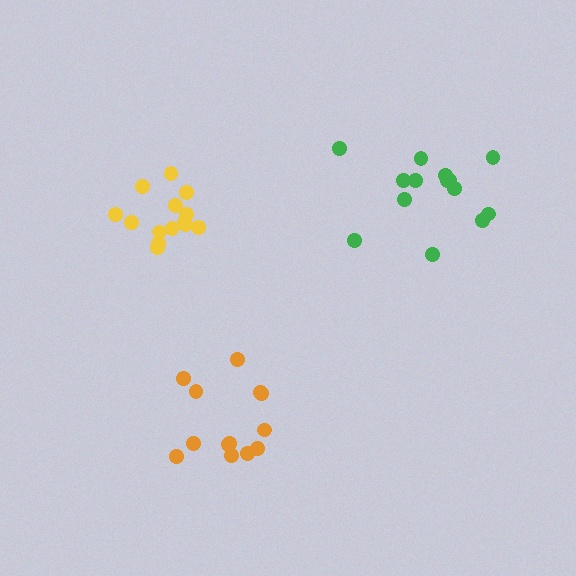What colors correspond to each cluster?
The clusters are colored: orange, green, yellow.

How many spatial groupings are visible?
There are 3 spatial groupings.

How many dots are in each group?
Group 1: 14 dots, Group 2: 14 dots, Group 3: 14 dots (42 total).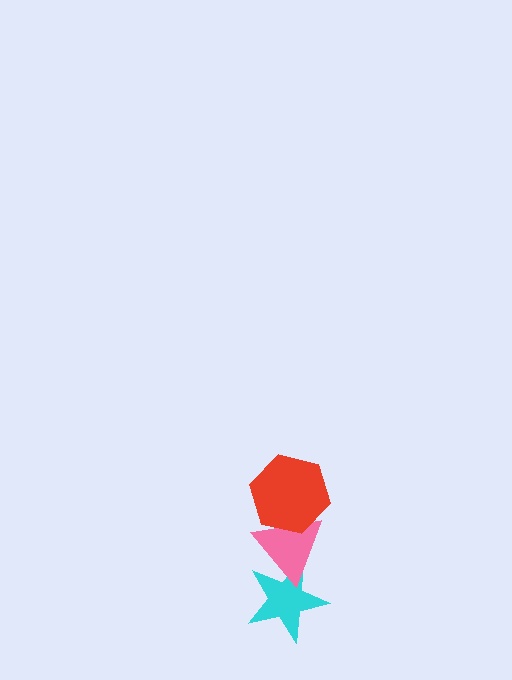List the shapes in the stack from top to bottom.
From top to bottom: the red hexagon, the pink triangle, the cyan star.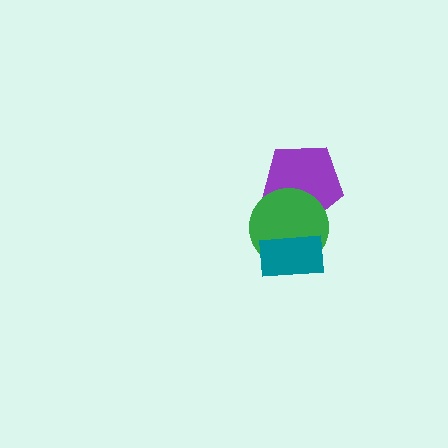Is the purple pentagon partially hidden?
Yes, it is partially covered by another shape.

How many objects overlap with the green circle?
2 objects overlap with the green circle.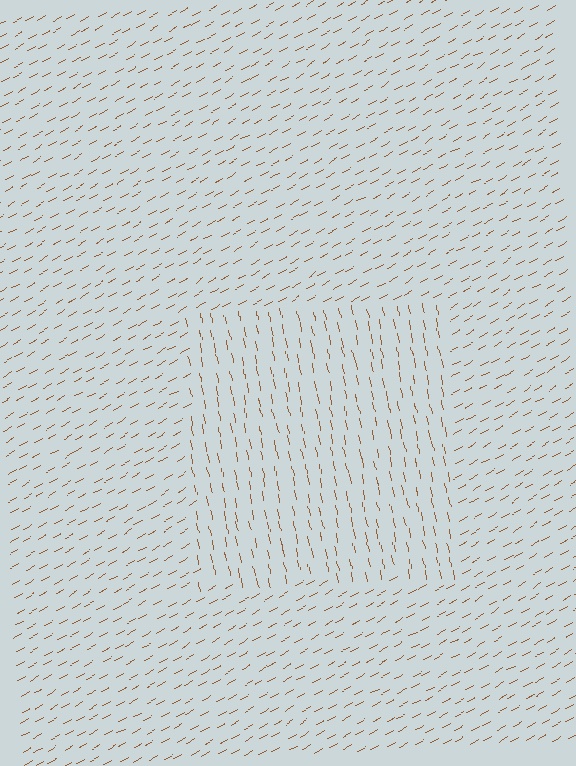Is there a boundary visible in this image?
Yes, there is a texture boundary formed by a change in line orientation.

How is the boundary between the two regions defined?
The boundary is defined purely by a change in line orientation (approximately 72 degrees difference). All lines are the same color and thickness.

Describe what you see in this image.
The image is filled with small brown line segments. A rectangle region in the image has lines oriented differently from the surrounding lines, creating a visible texture boundary.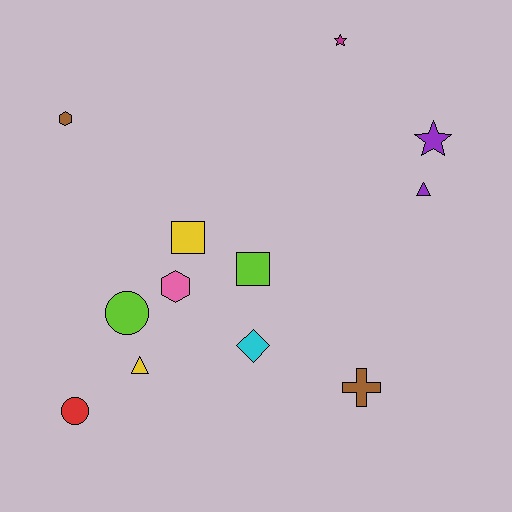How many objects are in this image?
There are 12 objects.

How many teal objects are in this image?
There are no teal objects.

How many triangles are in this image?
There are 2 triangles.